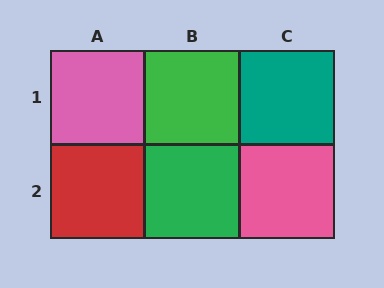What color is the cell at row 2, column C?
Pink.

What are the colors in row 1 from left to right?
Pink, green, teal.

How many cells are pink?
2 cells are pink.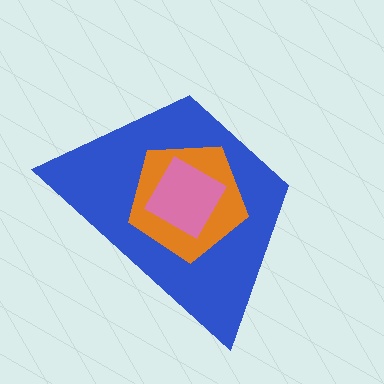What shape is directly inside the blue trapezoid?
The orange pentagon.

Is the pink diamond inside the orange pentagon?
Yes.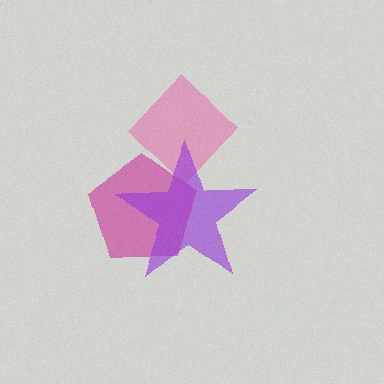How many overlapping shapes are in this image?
There are 3 overlapping shapes in the image.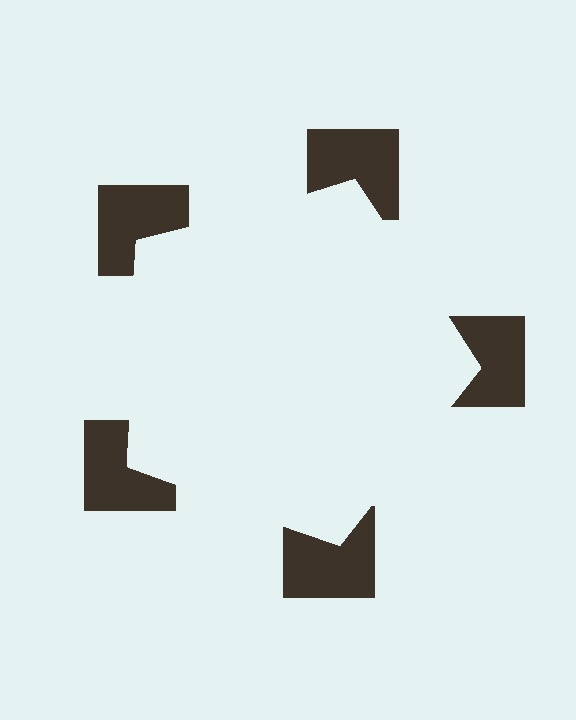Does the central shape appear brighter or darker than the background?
It typically appears slightly brighter than the background, even though no actual brightness change is drawn.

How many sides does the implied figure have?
5 sides.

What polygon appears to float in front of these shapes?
An illusory pentagon — its edges are inferred from the aligned wedge cuts in the notched squares, not physically drawn.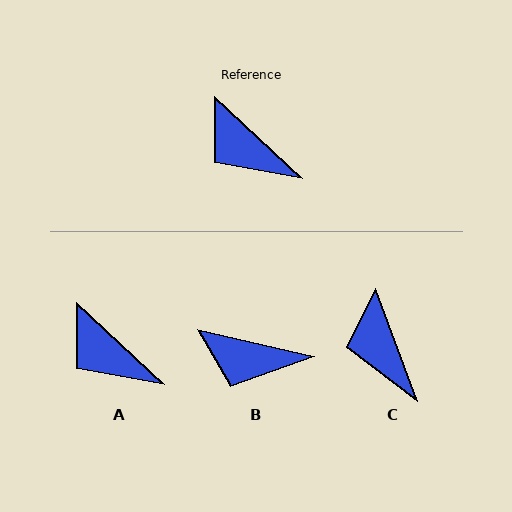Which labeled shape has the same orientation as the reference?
A.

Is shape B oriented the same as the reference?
No, it is off by about 30 degrees.